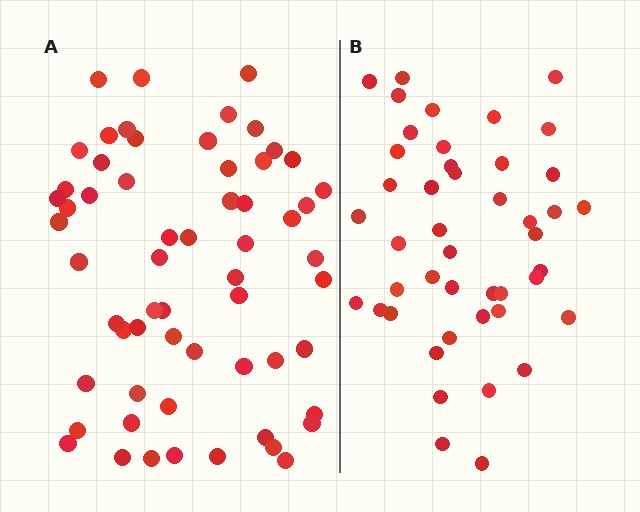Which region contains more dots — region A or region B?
Region A (the left region) has more dots.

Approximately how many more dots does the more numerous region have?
Region A has approximately 15 more dots than region B.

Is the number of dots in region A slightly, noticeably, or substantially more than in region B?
Region A has noticeably more, but not dramatically so. The ratio is roughly 1.3 to 1.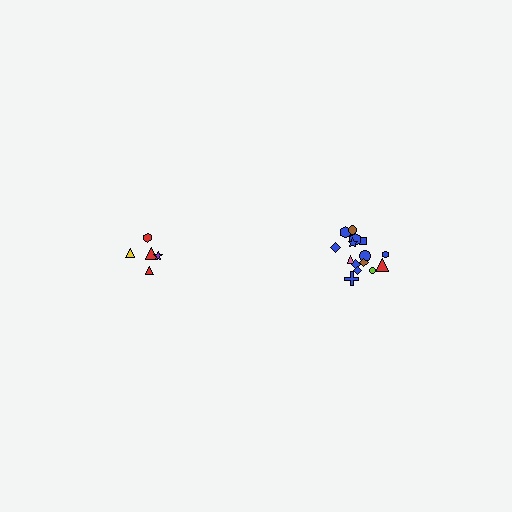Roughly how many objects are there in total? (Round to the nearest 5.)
Roughly 20 objects in total.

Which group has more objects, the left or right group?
The right group.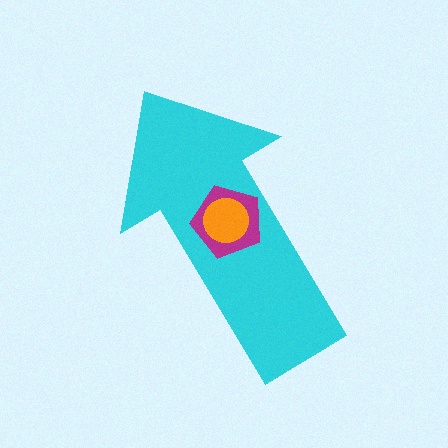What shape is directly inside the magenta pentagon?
The orange circle.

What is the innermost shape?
The orange circle.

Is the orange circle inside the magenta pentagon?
Yes.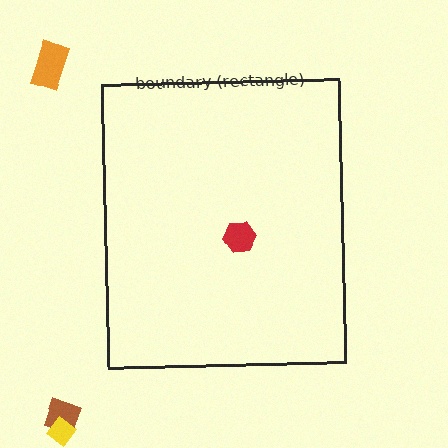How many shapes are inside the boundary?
1 inside, 3 outside.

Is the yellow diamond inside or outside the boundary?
Outside.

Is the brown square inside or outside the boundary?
Outside.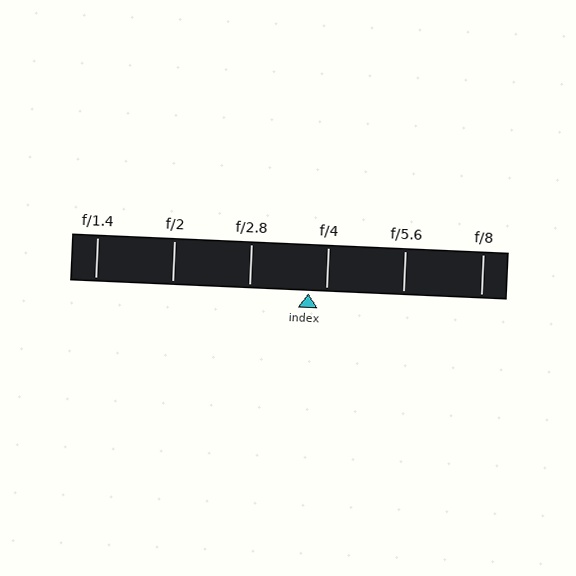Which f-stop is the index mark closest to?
The index mark is closest to f/4.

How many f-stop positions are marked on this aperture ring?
There are 6 f-stop positions marked.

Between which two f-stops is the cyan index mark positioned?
The index mark is between f/2.8 and f/4.